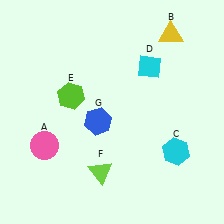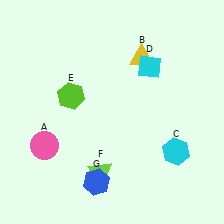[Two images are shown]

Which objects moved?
The objects that moved are: the yellow triangle (B), the blue hexagon (G).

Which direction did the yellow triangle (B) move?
The yellow triangle (B) moved left.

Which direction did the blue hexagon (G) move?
The blue hexagon (G) moved down.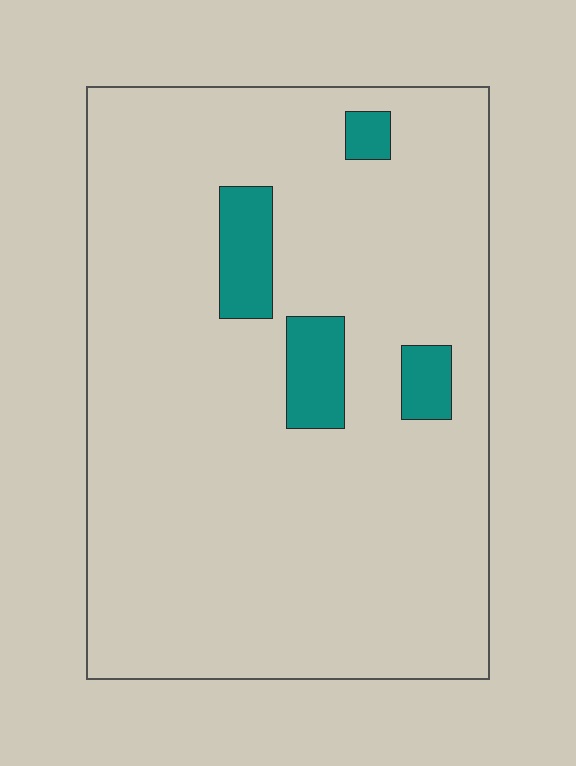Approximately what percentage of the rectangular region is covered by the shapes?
Approximately 10%.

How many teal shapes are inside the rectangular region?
4.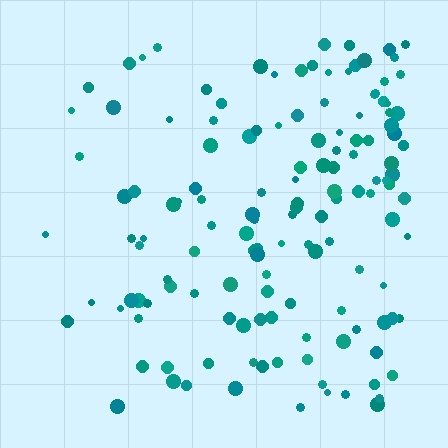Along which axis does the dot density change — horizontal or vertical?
Horizontal.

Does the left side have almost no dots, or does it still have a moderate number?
Still a moderate number, just noticeably fewer than the right.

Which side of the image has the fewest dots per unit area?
The left.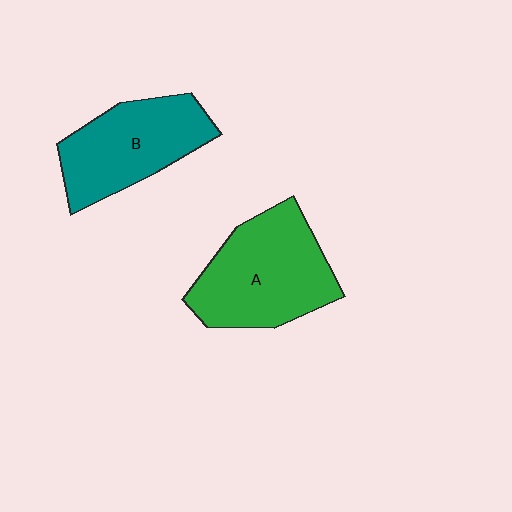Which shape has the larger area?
Shape A (green).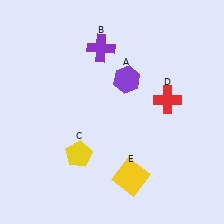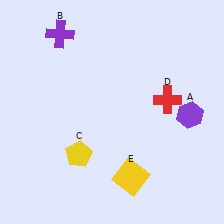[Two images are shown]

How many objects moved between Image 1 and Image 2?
2 objects moved between the two images.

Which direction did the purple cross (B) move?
The purple cross (B) moved left.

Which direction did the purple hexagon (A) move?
The purple hexagon (A) moved right.